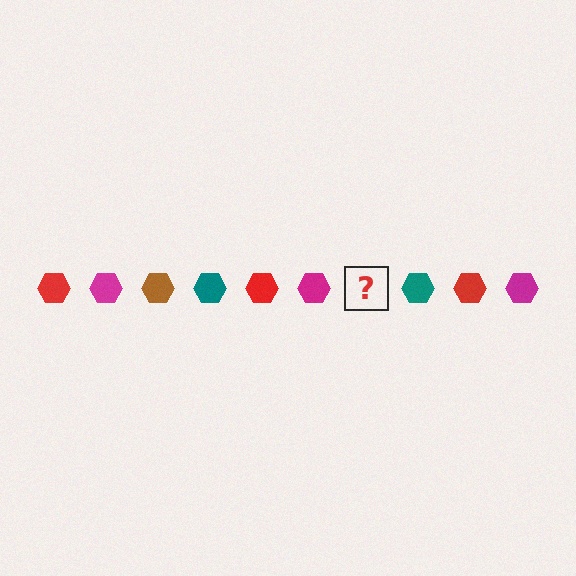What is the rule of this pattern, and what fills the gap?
The rule is that the pattern cycles through red, magenta, brown, teal hexagons. The gap should be filled with a brown hexagon.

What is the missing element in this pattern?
The missing element is a brown hexagon.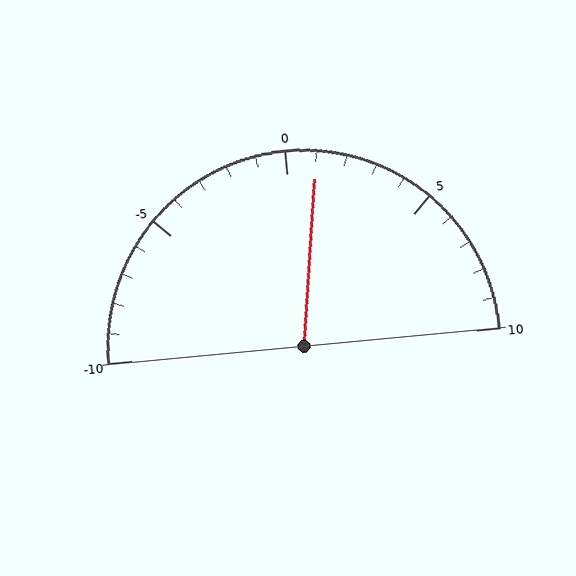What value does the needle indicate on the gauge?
The needle indicates approximately 1.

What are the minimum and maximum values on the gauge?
The gauge ranges from -10 to 10.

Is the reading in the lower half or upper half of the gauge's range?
The reading is in the upper half of the range (-10 to 10).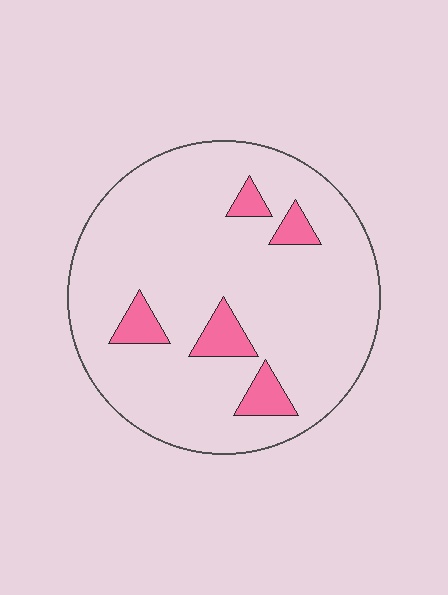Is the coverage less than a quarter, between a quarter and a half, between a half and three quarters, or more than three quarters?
Less than a quarter.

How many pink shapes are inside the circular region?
5.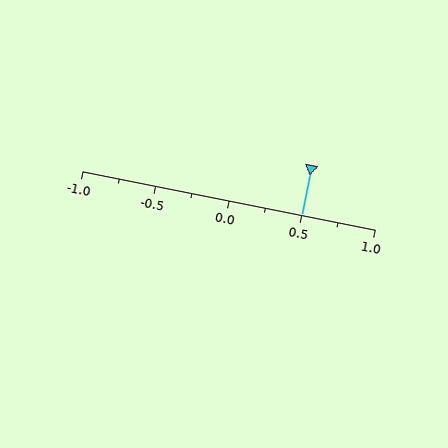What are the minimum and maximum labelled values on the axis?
The axis runs from -1.0 to 1.0.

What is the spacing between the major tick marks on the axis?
The major ticks are spaced 0.5 apart.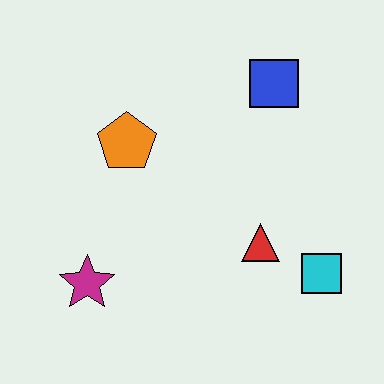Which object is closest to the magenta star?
The orange pentagon is closest to the magenta star.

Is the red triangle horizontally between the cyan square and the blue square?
No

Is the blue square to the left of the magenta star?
No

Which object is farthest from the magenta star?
The blue square is farthest from the magenta star.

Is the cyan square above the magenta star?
Yes